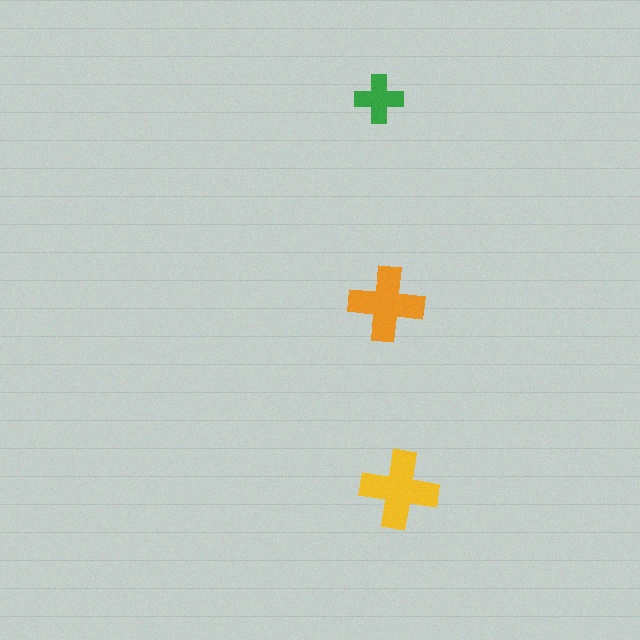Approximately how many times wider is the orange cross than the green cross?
About 1.5 times wider.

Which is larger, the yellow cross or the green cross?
The yellow one.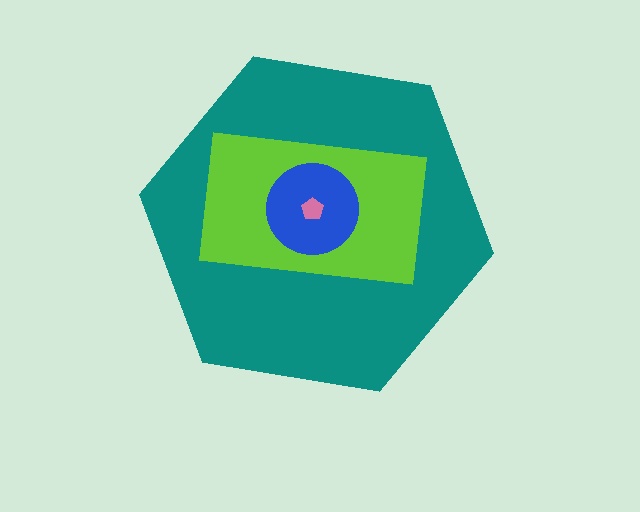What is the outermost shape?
The teal hexagon.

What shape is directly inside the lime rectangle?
The blue circle.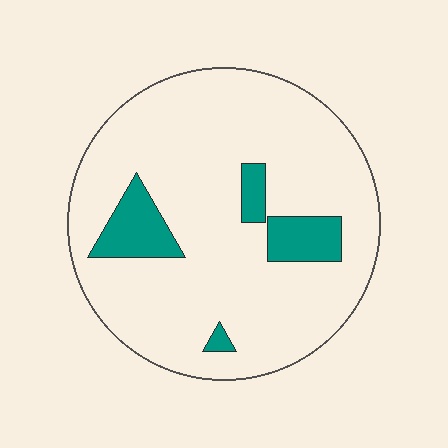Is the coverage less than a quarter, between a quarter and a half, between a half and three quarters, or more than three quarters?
Less than a quarter.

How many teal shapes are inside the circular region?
4.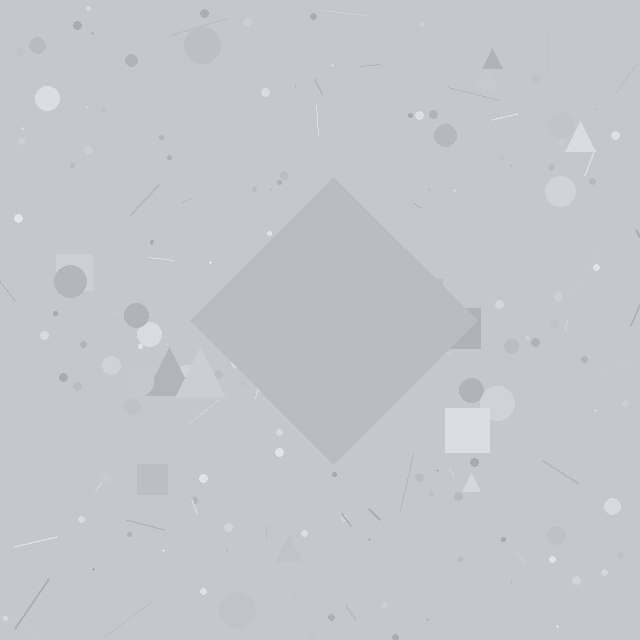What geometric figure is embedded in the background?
A diamond is embedded in the background.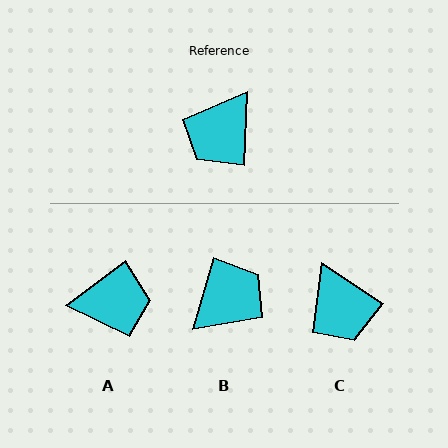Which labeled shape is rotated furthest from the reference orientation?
B, about 167 degrees away.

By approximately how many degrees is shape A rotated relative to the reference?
Approximately 130 degrees counter-clockwise.